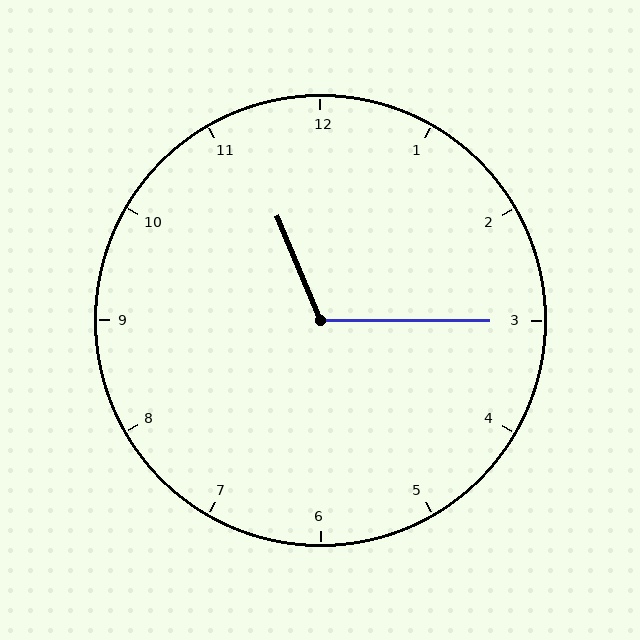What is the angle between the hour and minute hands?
Approximately 112 degrees.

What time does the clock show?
11:15.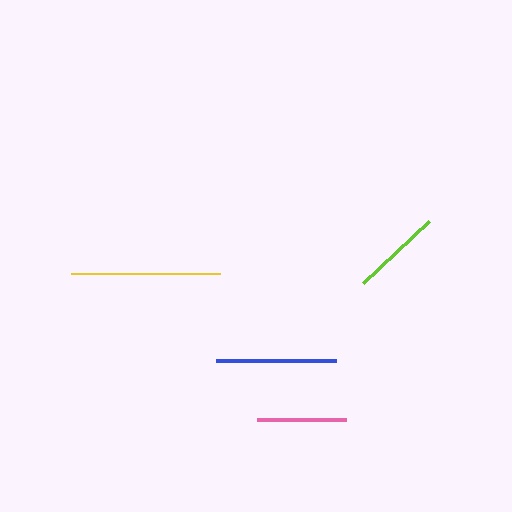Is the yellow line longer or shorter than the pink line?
The yellow line is longer than the pink line.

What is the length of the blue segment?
The blue segment is approximately 120 pixels long.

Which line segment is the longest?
The yellow line is the longest at approximately 150 pixels.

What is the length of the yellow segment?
The yellow segment is approximately 150 pixels long.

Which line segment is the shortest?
The pink line is the shortest at approximately 89 pixels.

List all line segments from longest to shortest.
From longest to shortest: yellow, blue, lime, pink.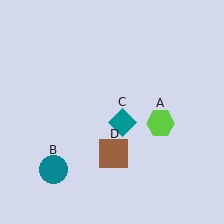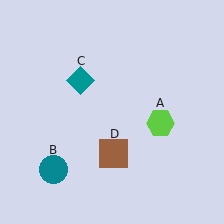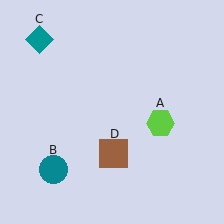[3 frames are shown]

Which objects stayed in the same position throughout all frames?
Lime hexagon (object A) and teal circle (object B) and brown square (object D) remained stationary.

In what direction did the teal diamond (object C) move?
The teal diamond (object C) moved up and to the left.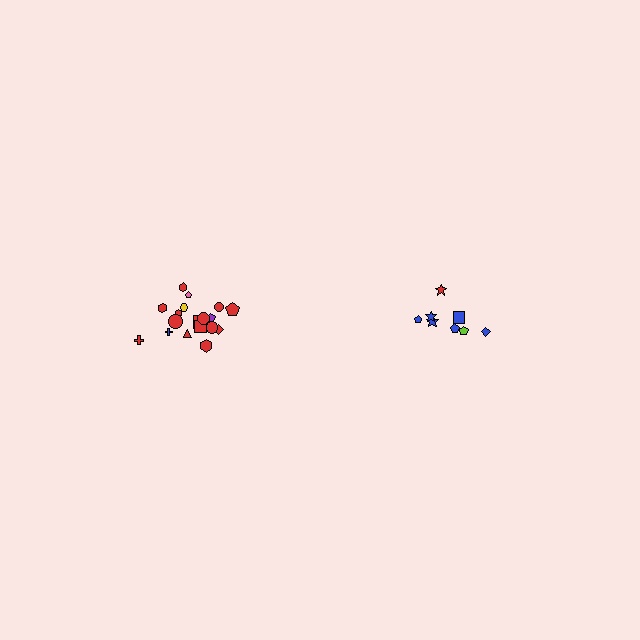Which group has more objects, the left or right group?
The left group.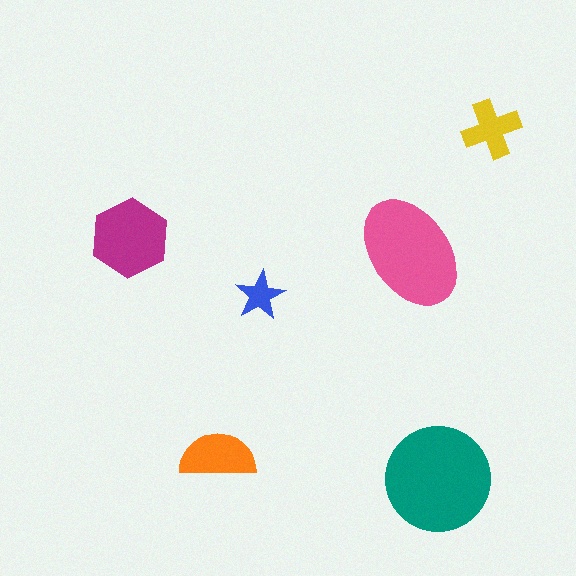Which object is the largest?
The teal circle.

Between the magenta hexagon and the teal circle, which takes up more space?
The teal circle.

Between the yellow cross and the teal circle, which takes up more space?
The teal circle.